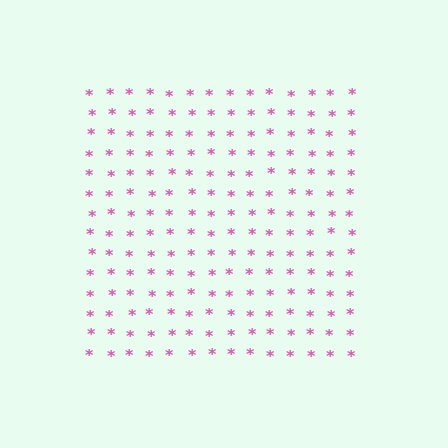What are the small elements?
The small elements are asterisks.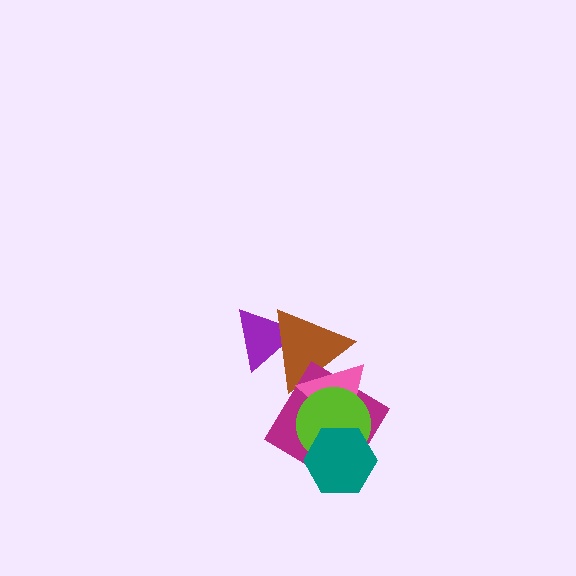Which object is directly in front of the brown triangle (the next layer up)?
The magenta diamond is directly in front of the brown triangle.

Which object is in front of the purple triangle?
The brown triangle is in front of the purple triangle.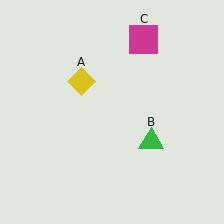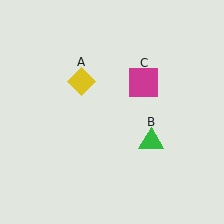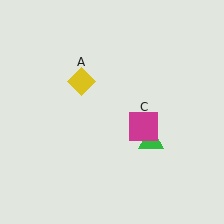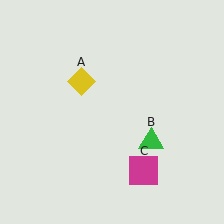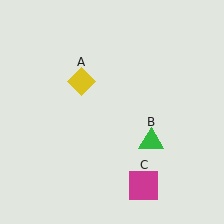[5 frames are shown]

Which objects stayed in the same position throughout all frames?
Yellow diamond (object A) and green triangle (object B) remained stationary.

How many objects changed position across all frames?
1 object changed position: magenta square (object C).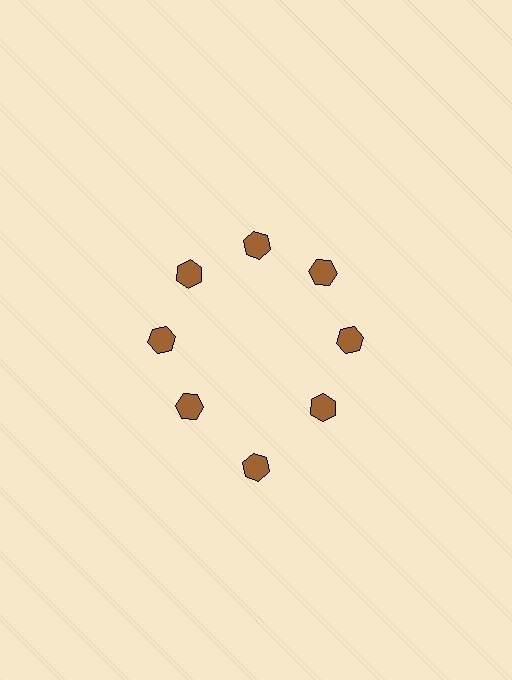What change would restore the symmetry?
The symmetry would be restored by moving it inward, back onto the ring so that all 8 hexagons sit at equal angles and equal distance from the center.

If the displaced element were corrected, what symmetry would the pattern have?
It would have 8-fold rotational symmetry — the pattern would map onto itself every 45 degrees.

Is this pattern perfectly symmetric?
No. The 8 brown hexagons are arranged in a ring, but one element near the 6 o'clock position is pushed outward from the center, breaking the 8-fold rotational symmetry.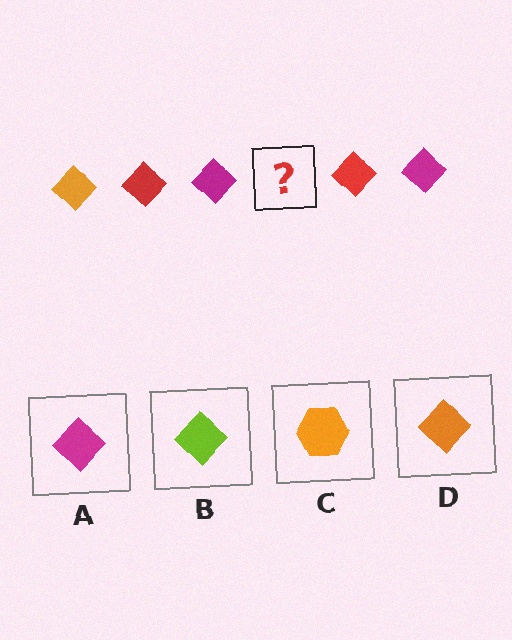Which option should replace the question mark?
Option D.